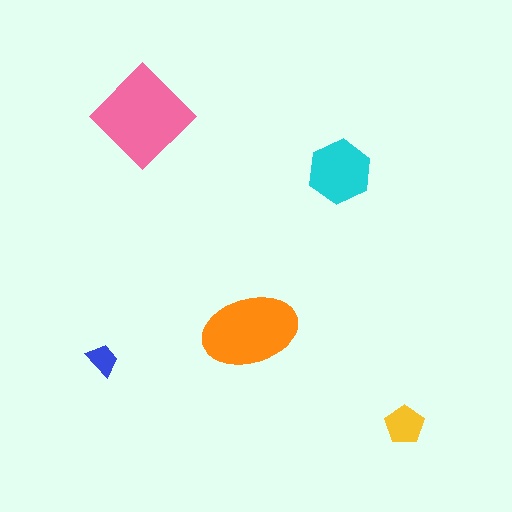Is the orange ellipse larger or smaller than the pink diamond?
Smaller.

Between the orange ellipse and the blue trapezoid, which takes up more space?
The orange ellipse.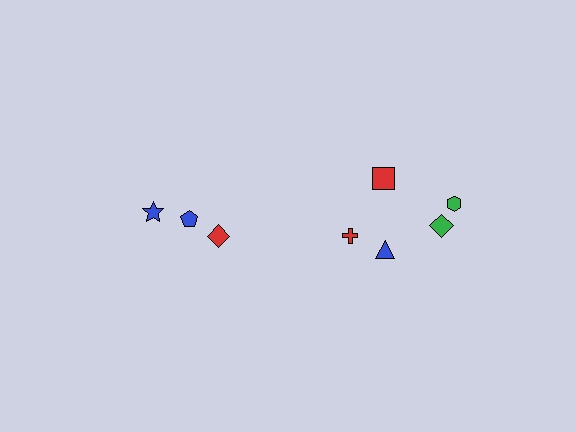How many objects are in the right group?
There are 5 objects.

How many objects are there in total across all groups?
There are 8 objects.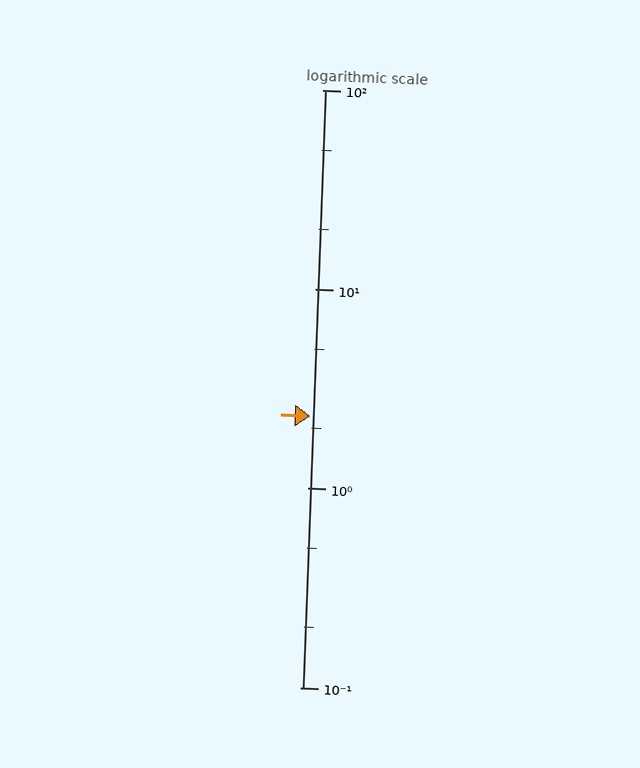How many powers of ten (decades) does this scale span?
The scale spans 3 decades, from 0.1 to 100.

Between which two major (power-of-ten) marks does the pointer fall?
The pointer is between 1 and 10.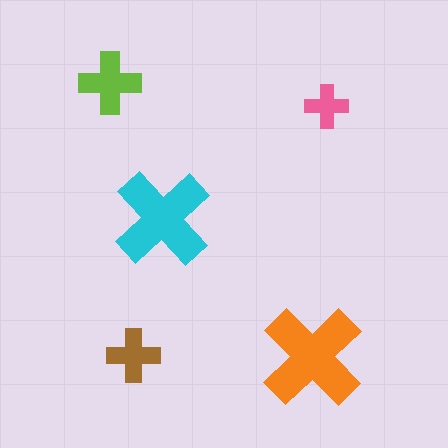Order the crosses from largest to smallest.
the orange one, the cyan one, the lime one, the brown one, the pink one.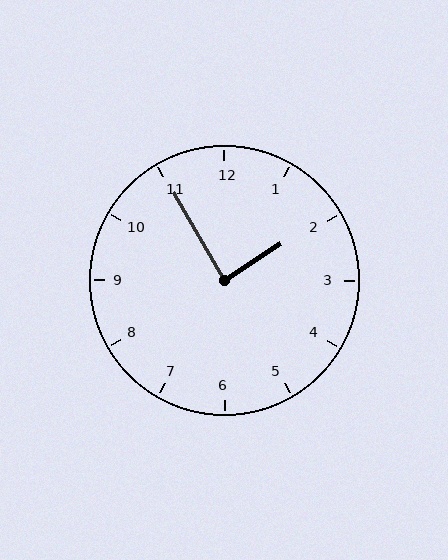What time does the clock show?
1:55.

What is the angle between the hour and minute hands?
Approximately 88 degrees.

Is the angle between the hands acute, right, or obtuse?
It is right.